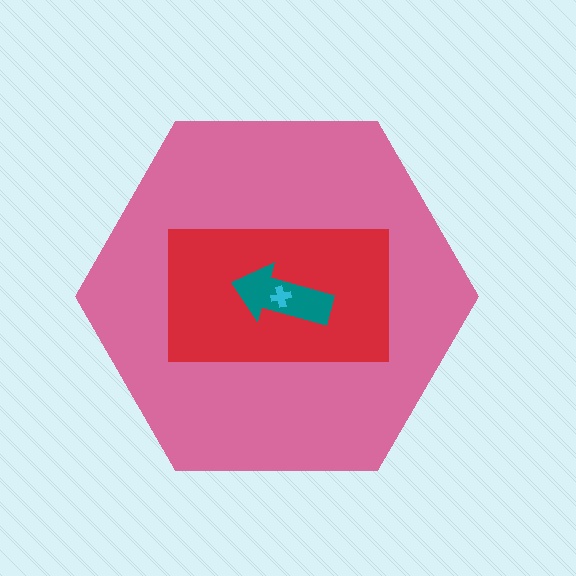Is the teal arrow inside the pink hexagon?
Yes.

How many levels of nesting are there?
4.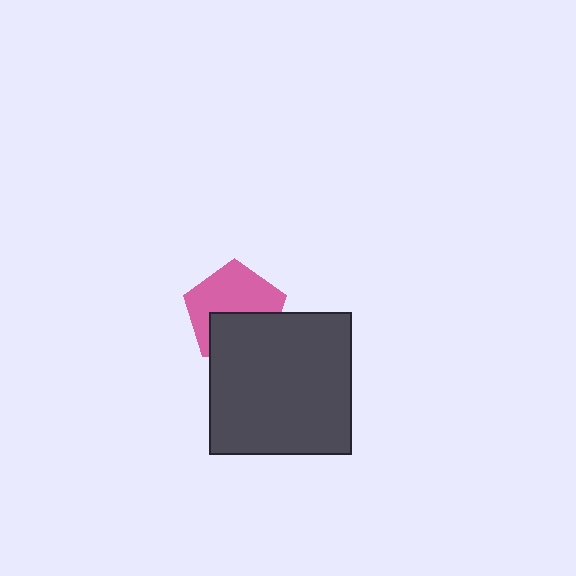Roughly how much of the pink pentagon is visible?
About half of it is visible (roughly 58%).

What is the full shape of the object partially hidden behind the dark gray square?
The partially hidden object is a pink pentagon.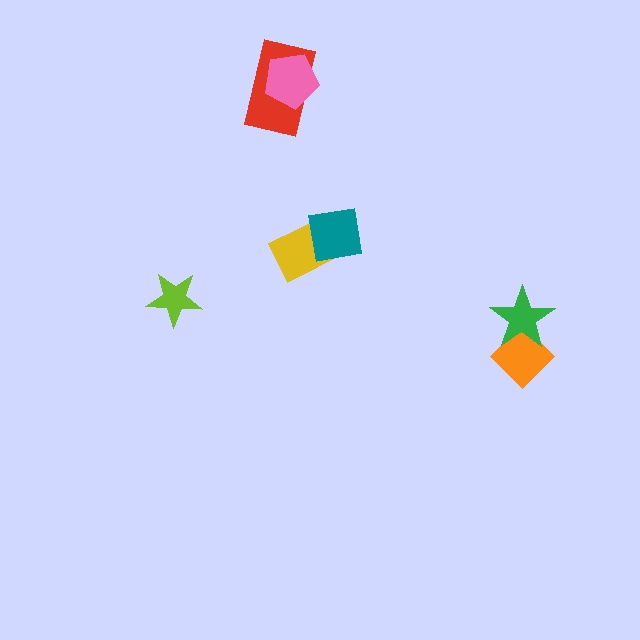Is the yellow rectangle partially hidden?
Yes, it is partially covered by another shape.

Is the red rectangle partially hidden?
Yes, it is partially covered by another shape.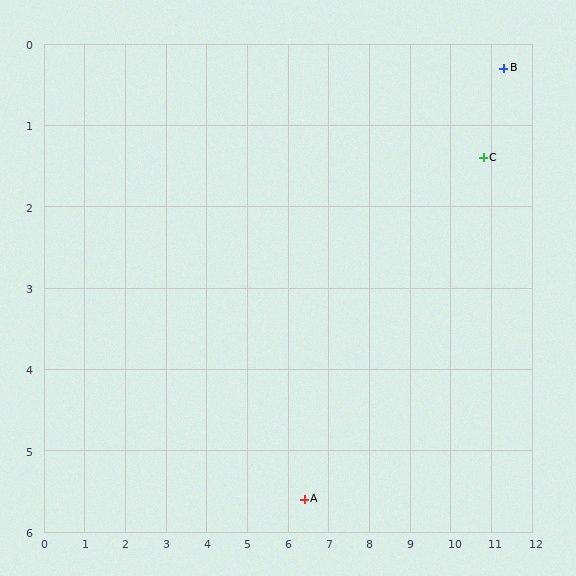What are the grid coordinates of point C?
Point C is at approximately (10.8, 1.4).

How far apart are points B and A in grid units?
Points B and A are about 7.2 grid units apart.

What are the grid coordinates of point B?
Point B is at approximately (11.3, 0.3).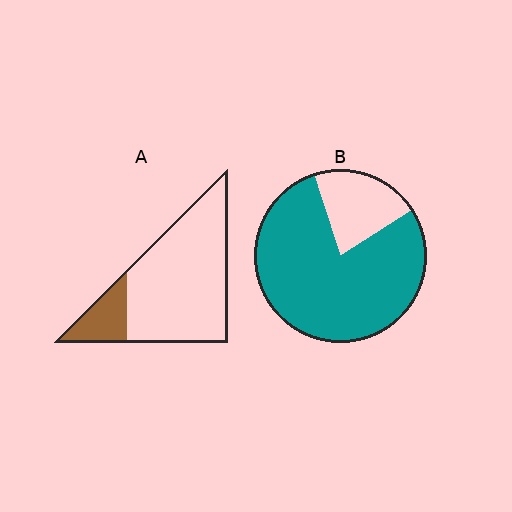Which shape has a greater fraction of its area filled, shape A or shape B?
Shape B.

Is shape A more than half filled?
No.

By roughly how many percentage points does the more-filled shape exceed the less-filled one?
By roughly 60 percentage points (B over A).